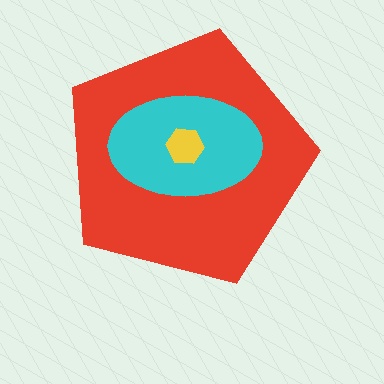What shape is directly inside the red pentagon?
The cyan ellipse.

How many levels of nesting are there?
3.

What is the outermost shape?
The red pentagon.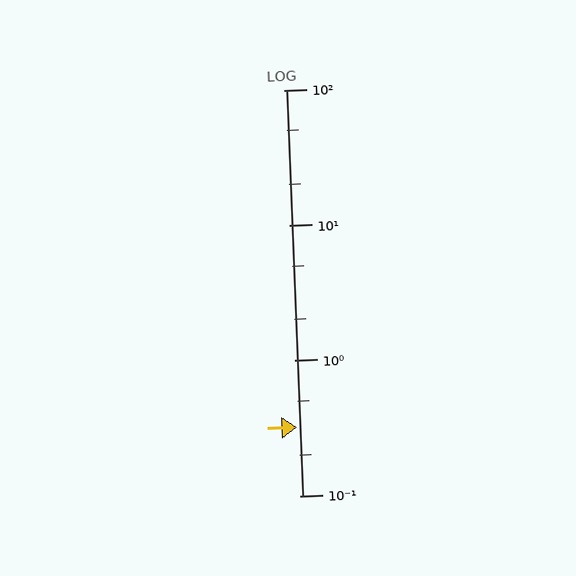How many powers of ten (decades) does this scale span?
The scale spans 3 decades, from 0.1 to 100.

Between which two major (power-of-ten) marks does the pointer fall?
The pointer is between 0.1 and 1.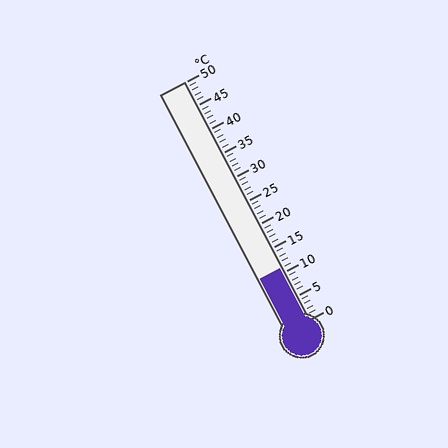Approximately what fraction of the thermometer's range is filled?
The thermometer is filled to approximately 20% of its range.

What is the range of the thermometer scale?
The thermometer scale ranges from 0°C to 50°C.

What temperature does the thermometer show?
The thermometer shows approximately 11°C.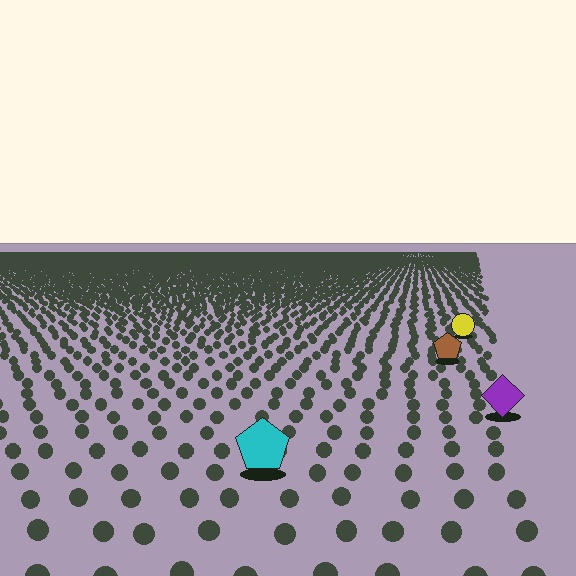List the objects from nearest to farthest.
From nearest to farthest: the cyan pentagon, the purple diamond, the brown pentagon, the yellow circle.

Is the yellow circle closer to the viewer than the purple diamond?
No. The purple diamond is closer — you can tell from the texture gradient: the ground texture is coarser near it.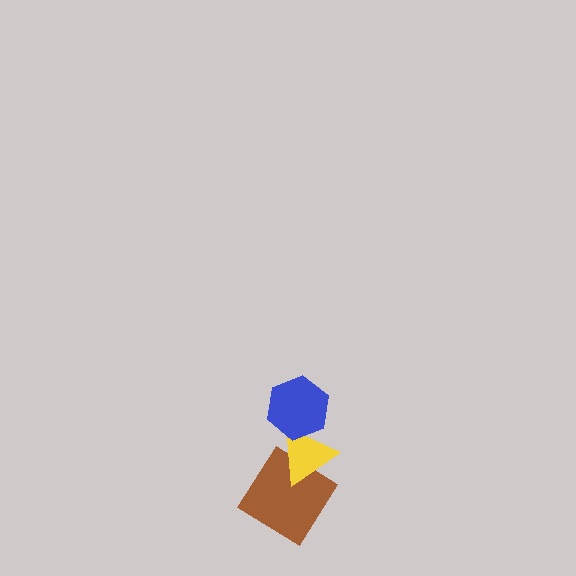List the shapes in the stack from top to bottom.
From top to bottom: the blue hexagon, the yellow triangle, the brown diamond.